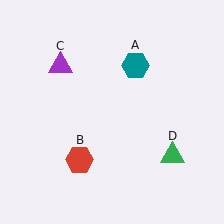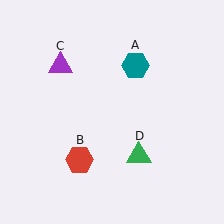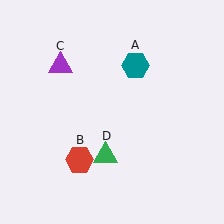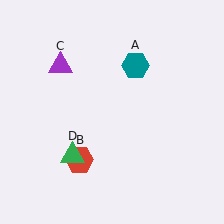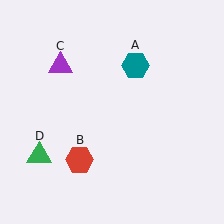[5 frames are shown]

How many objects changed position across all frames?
1 object changed position: green triangle (object D).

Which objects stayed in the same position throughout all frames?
Teal hexagon (object A) and red hexagon (object B) and purple triangle (object C) remained stationary.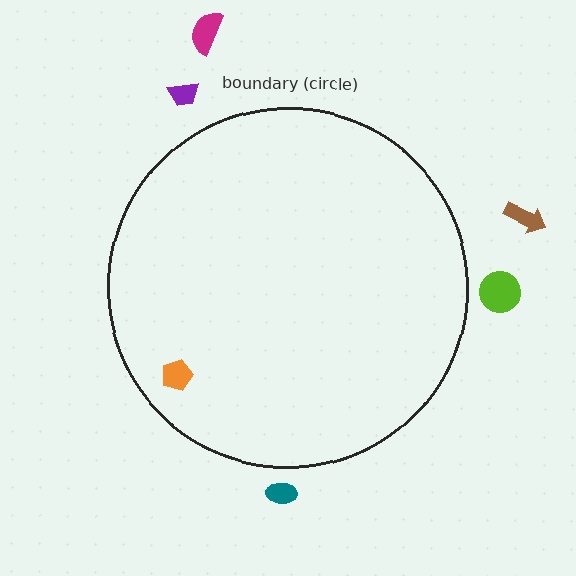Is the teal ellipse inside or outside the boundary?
Outside.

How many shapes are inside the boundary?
1 inside, 5 outside.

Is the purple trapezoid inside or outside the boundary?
Outside.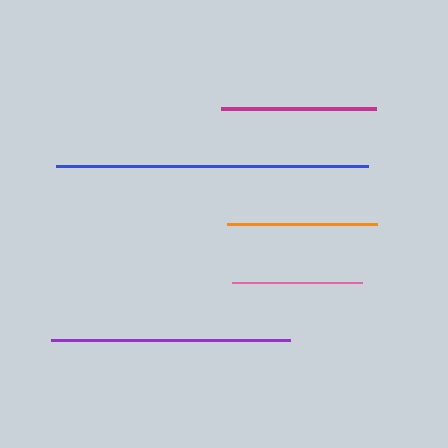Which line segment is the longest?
The blue line is the longest at approximately 312 pixels.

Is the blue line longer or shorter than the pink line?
The blue line is longer than the pink line.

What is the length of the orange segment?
The orange segment is approximately 150 pixels long.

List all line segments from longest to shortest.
From longest to shortest: blue, purple, magenta, orange, pink.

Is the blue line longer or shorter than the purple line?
The blue line is longer than the purple line.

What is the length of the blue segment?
The blue segment is approximately 312 pixels long.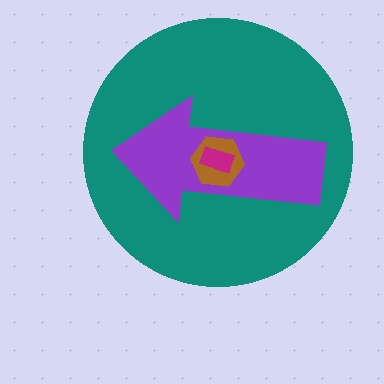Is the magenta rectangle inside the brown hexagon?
Yes.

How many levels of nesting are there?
4.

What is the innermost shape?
The magenta rectangle.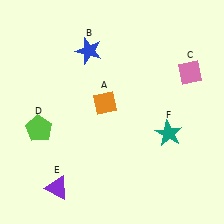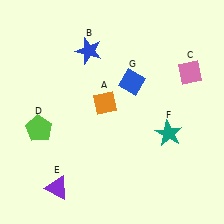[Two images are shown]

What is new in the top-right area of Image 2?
A blue diamond (G) was added in the top-right area of Image 2.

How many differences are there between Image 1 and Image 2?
There is 1 difference between the two images.